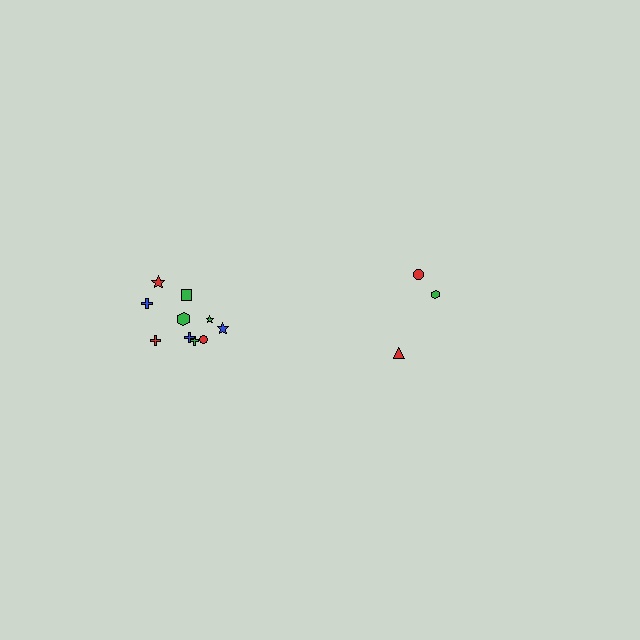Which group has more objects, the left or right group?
The left group.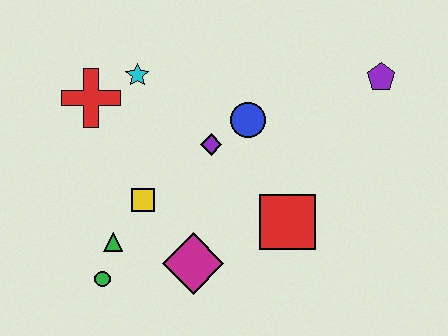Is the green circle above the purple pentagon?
No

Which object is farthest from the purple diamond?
The purple pentagon is farthest from the purple diamond.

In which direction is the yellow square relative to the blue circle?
The yellow square is to the left of the blue circle.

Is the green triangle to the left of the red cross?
No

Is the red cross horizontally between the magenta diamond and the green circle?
No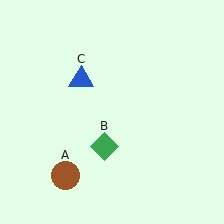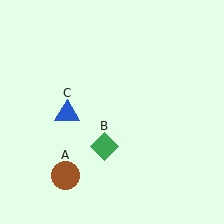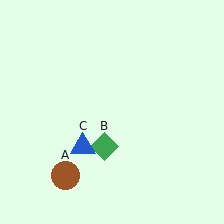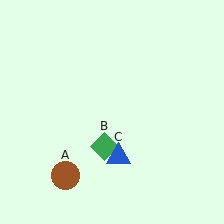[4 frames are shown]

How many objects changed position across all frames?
1 object changed position: blue triangle (object C).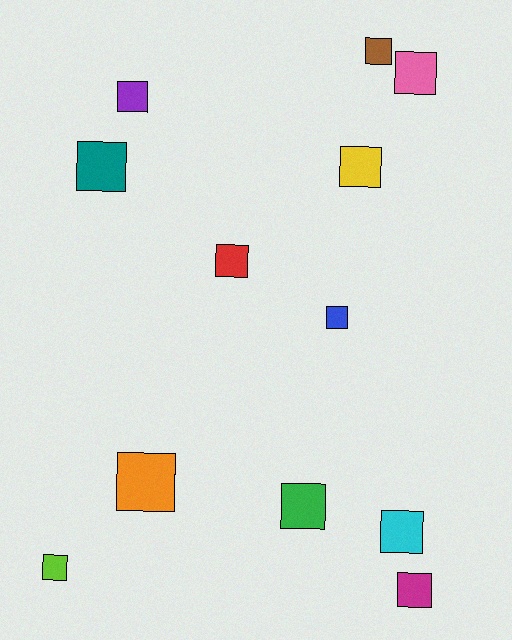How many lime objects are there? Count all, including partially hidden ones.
There is 1 lime object.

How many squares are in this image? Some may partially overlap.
There are 12 squares.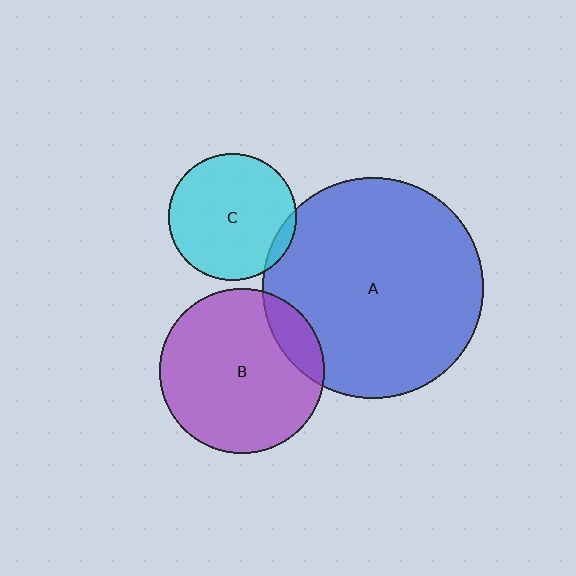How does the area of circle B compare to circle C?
Approximately 1.7 times.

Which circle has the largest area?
Circle A (blue).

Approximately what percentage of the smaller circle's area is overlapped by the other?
Approximately 15%.